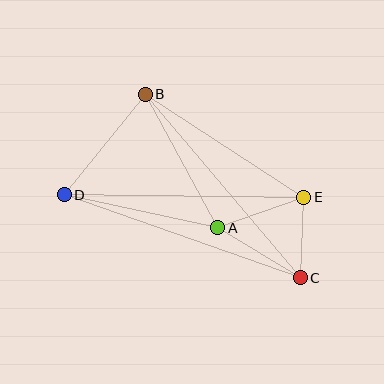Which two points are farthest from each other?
Points C and D are farthest from each other.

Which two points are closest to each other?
Points C and E are closest to each other.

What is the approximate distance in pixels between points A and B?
The distance between A and B is approximately 152 pixels.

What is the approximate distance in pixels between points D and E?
The distance between D and E is approximately 239 pixels.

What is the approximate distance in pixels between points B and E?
The distance between B and E is approximately 189 pixels.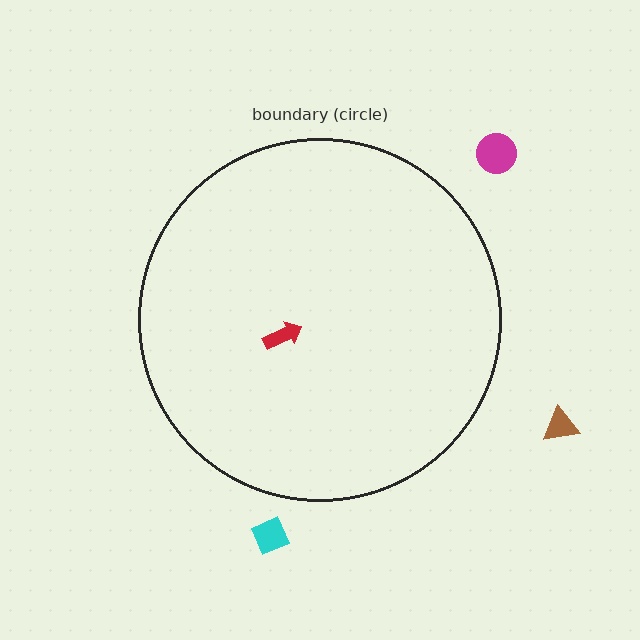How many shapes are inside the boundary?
1 inside, 3 outside.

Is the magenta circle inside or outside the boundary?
Outside.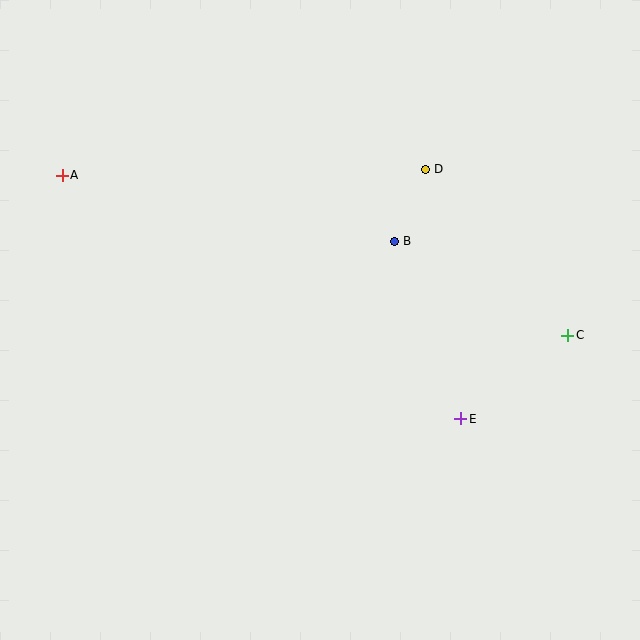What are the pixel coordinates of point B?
Point B is at (395, 241).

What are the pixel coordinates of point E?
Point E is at (461, 419).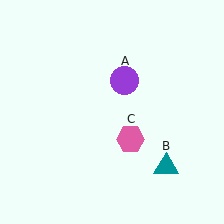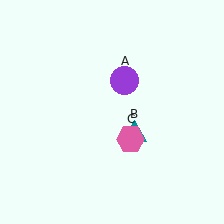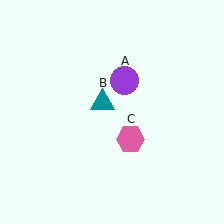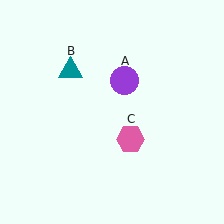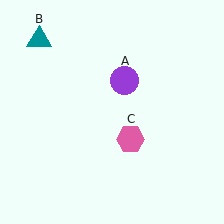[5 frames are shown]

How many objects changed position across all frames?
1 object changed position: teal triangle (object B).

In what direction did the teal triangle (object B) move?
The teal triangle (object B) moved up and to the left.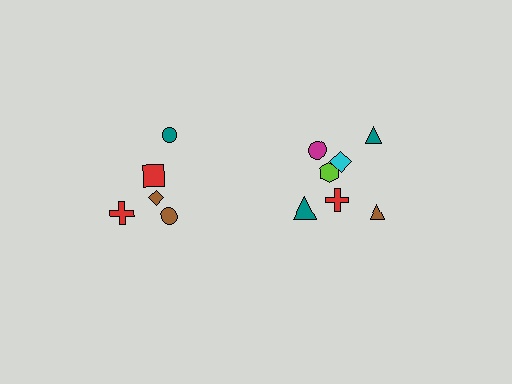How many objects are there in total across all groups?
There are 12 objects.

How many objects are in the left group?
There are 5 objects.